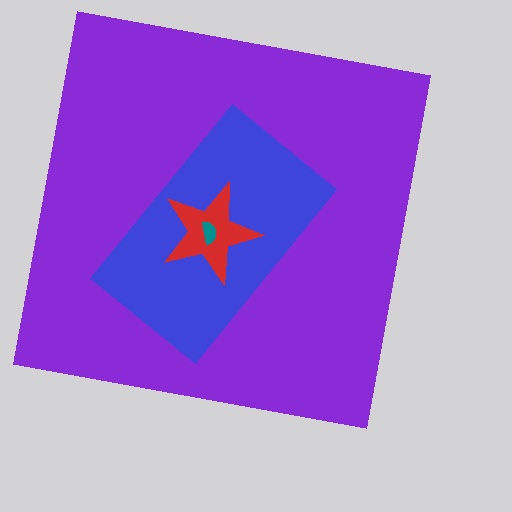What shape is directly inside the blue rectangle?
The red star.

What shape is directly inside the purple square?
The blue rectangle.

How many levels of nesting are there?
4.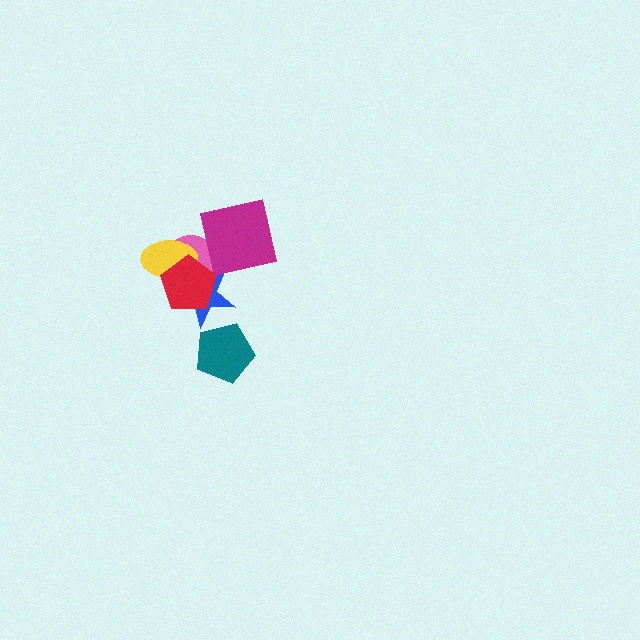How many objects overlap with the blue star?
4 objects overlap with the blue star.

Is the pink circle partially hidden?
Yes, it is partially covered by another shape.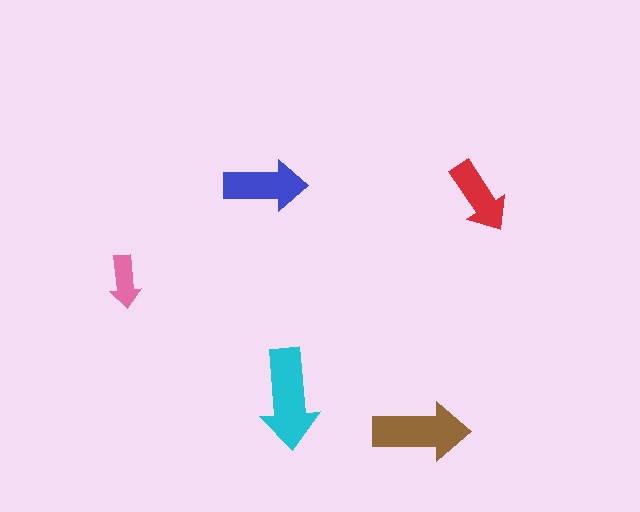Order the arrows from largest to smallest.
the cyan one, the brown one, the blue one, the red one, the pink one.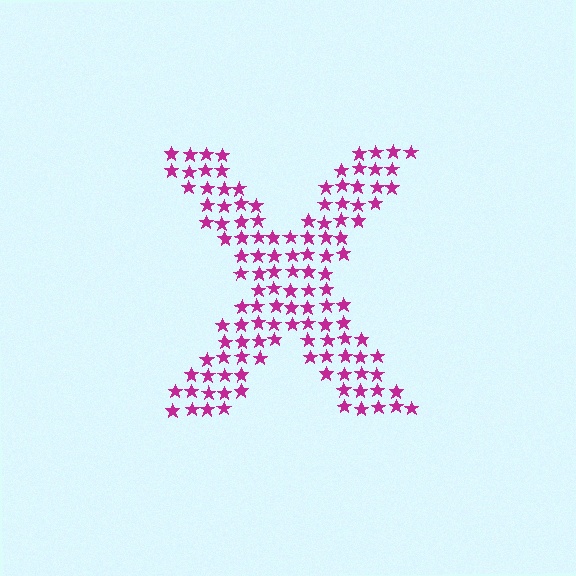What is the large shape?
The large shape is the letter X.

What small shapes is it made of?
It is made of small stars.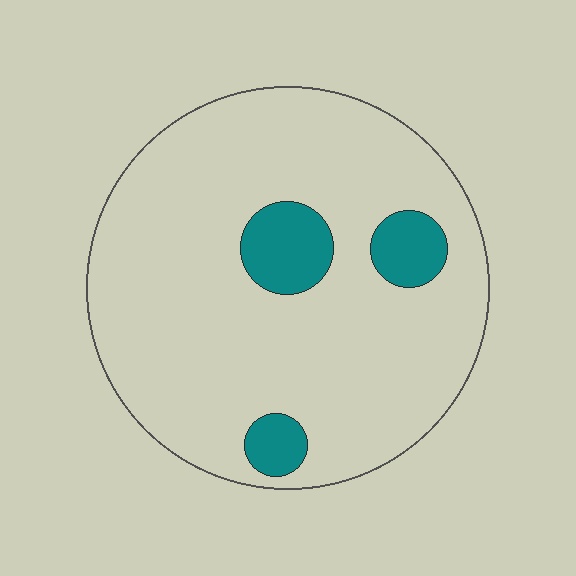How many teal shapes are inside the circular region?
3.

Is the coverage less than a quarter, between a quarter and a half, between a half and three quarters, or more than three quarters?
Less than a quarter.